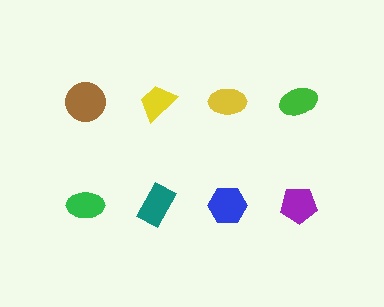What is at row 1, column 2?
A yellow trapezoid.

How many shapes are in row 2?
4 shapes.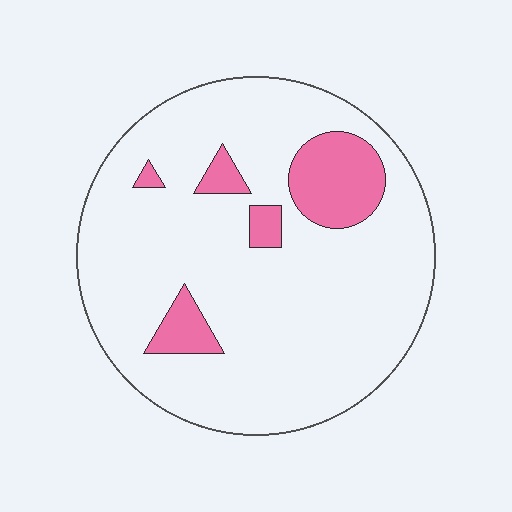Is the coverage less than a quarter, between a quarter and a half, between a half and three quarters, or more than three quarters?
Less than a quarter.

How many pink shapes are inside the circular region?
5.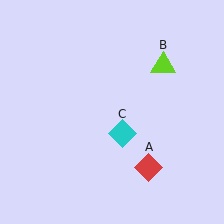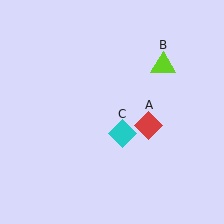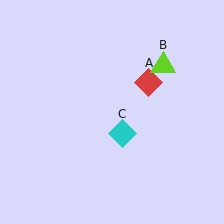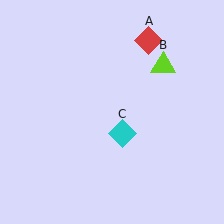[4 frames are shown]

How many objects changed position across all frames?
1 object changed position: red diamond (object A).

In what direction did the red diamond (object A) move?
The red diamond (object A) moved up.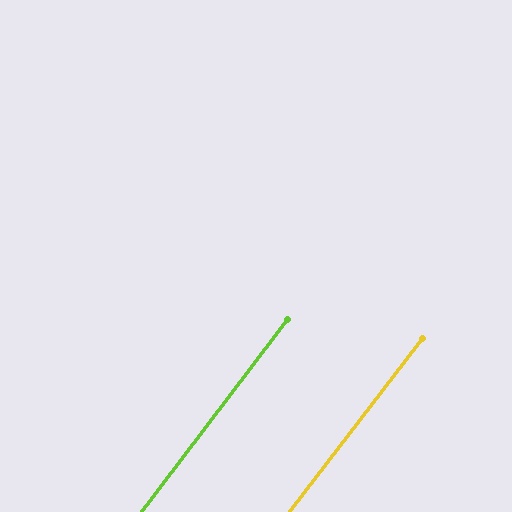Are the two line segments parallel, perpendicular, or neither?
Parallel — their directions differ by only 0.3°.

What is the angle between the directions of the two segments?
Approximately 0 degrees.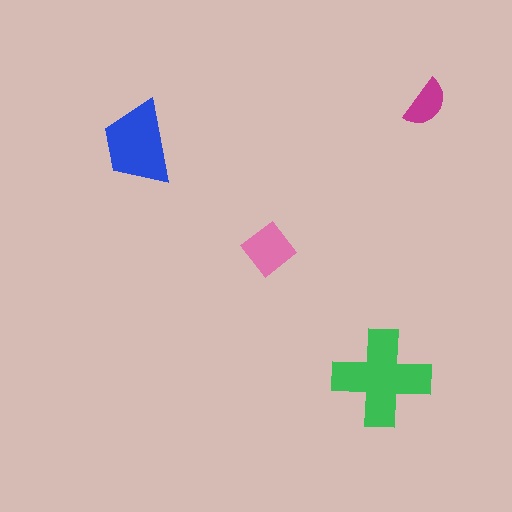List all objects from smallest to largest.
The magenta semicircle, the pink diamond, the blue trapezoid, the green cross.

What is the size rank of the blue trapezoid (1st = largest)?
2nd.